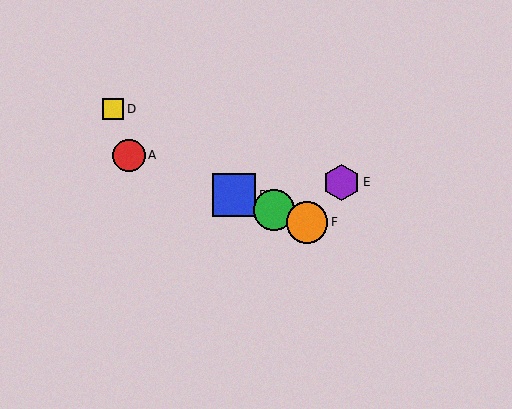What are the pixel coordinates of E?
Object E is at (341, 182).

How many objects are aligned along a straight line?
4 objects (A, B, C, F) are aligned along a straight line.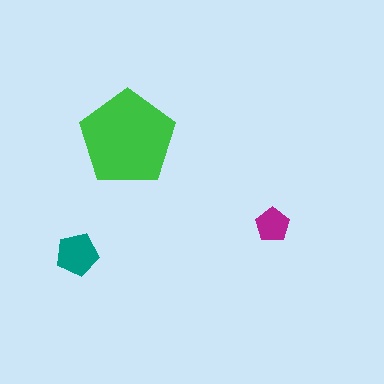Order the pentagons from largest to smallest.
the green one, the teal one, the magenta one.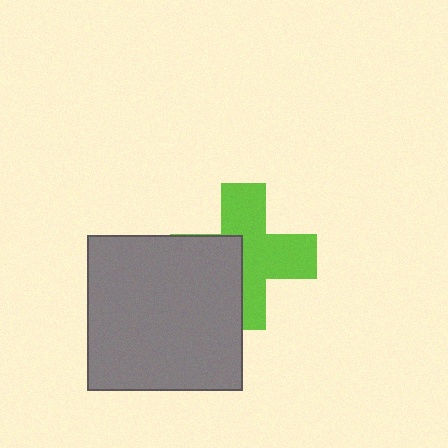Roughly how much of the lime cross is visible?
About half of it is visible (roughly 61%).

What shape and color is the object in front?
The object in front is a gray square.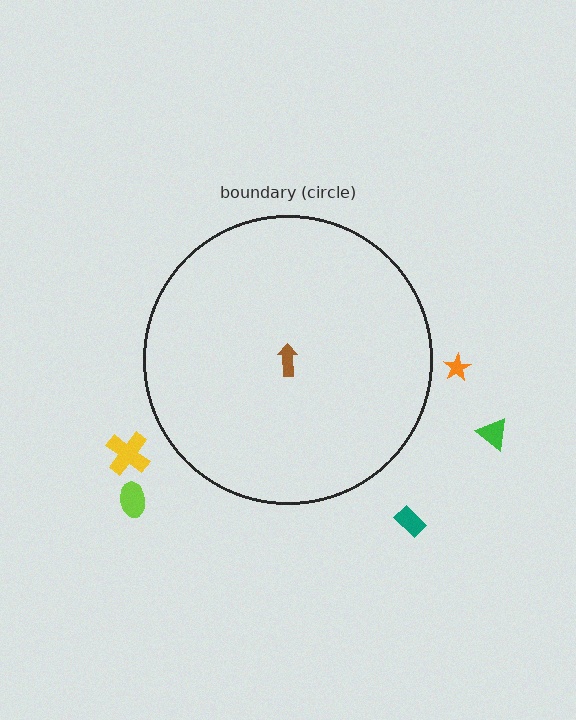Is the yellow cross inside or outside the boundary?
Outside.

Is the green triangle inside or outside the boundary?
Outside.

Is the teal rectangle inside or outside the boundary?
Outside.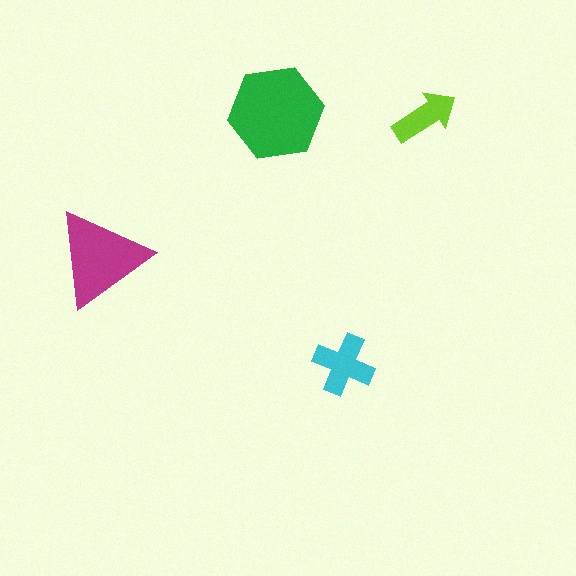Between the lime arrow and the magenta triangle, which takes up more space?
The magenta triangle.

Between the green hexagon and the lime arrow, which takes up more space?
The green hexagon.